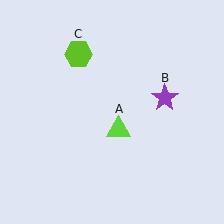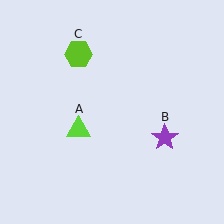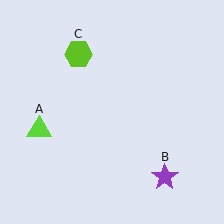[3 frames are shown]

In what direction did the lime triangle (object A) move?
The lime triangle (object A) moved left.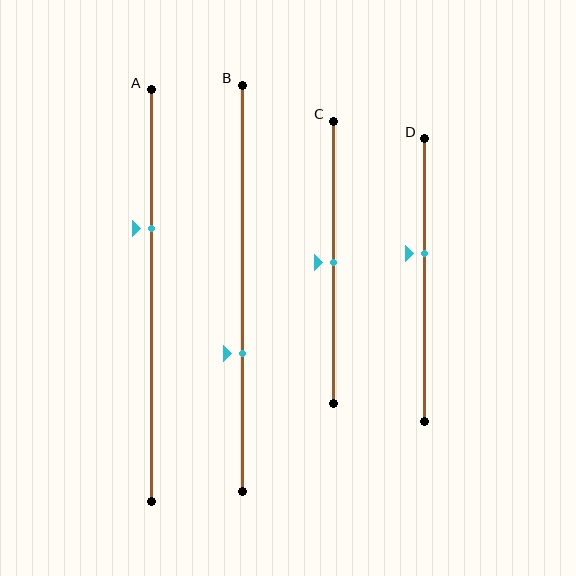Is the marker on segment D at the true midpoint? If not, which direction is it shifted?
No, the marker on segment D is shifted upward by about 9% of the segment length.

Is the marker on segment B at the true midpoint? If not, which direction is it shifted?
No, the marker on segment B is shifted downward by about 16% of the segment length.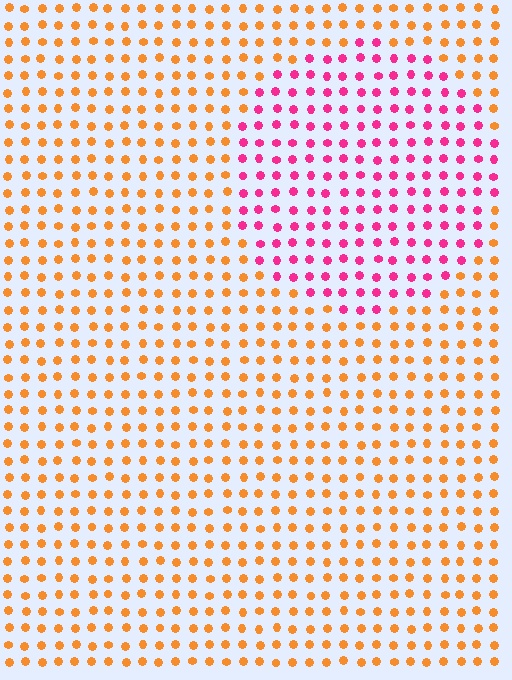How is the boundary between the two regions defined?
The boundary is defined purely by a slight shift in hue (about 60 degrees). Spacing, size, and orientation are identical on both sides.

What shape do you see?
I see a circle.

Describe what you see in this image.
The image is filled with small orange elements in a uniform arrangement. A circle-shaped region is visible where the elements are tinted to a slightly different hue, forming a subtle color boundary.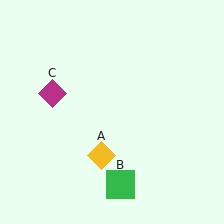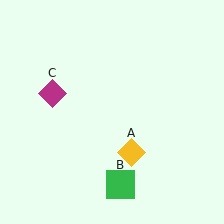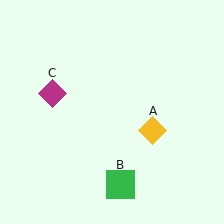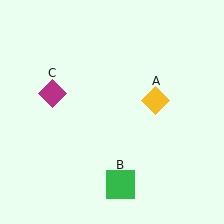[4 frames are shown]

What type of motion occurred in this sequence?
The yellow diamond (object A) rotated counterclockwise around the center of the scene.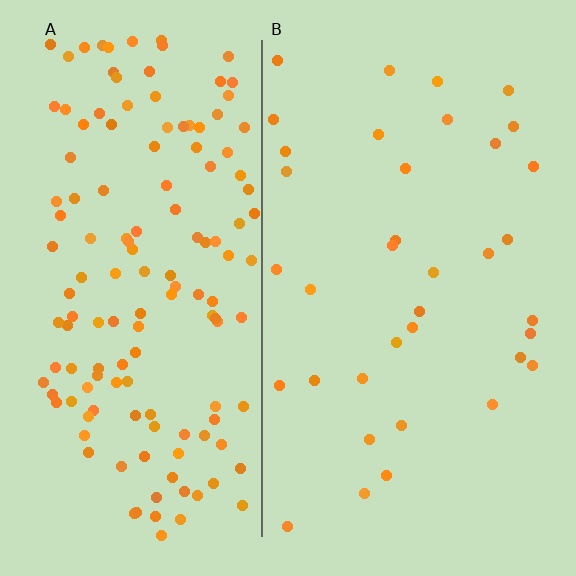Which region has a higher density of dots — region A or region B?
A (the left).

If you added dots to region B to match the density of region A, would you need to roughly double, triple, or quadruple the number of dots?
Approximately quadruple.